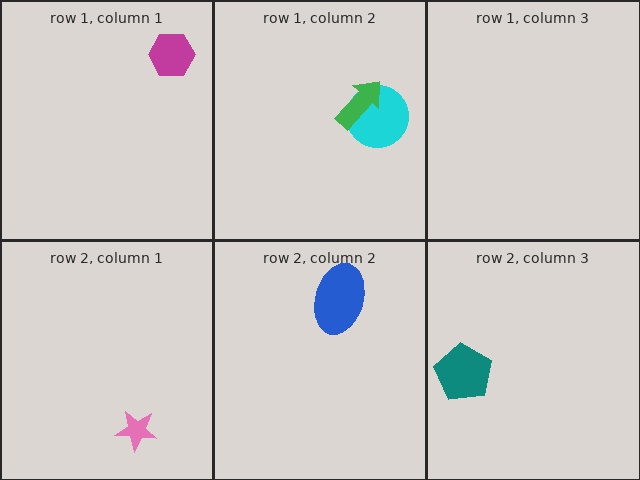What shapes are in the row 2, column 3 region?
The teal pentagon.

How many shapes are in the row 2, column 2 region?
1.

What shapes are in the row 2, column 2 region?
The blue ellipse.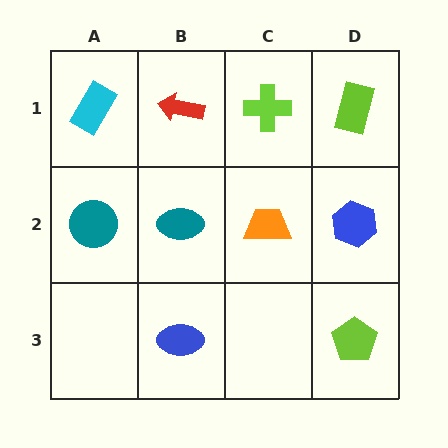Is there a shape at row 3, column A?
No, that cell is empty.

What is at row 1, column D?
A lime rectangle.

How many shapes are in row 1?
4 shapes.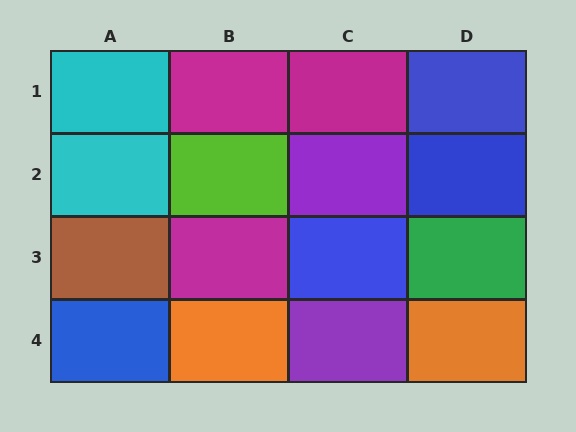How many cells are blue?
4 cells are blue.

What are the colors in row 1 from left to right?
Cyan, magenta, magenta, blue.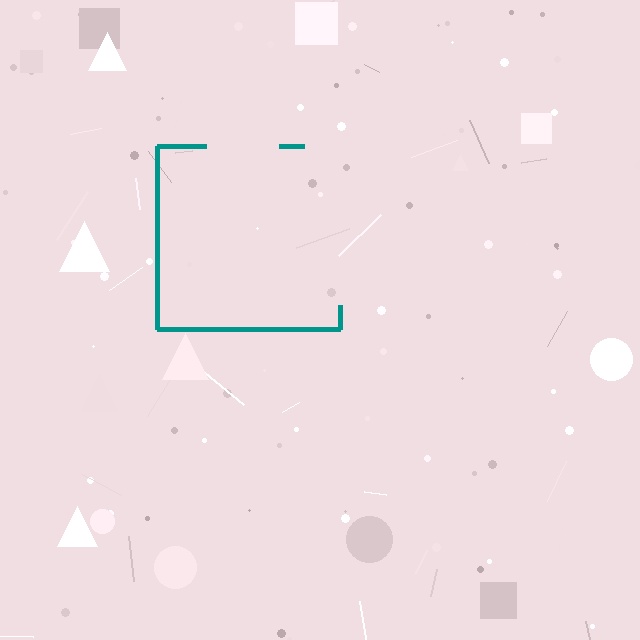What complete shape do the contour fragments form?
The contour fragments form a square.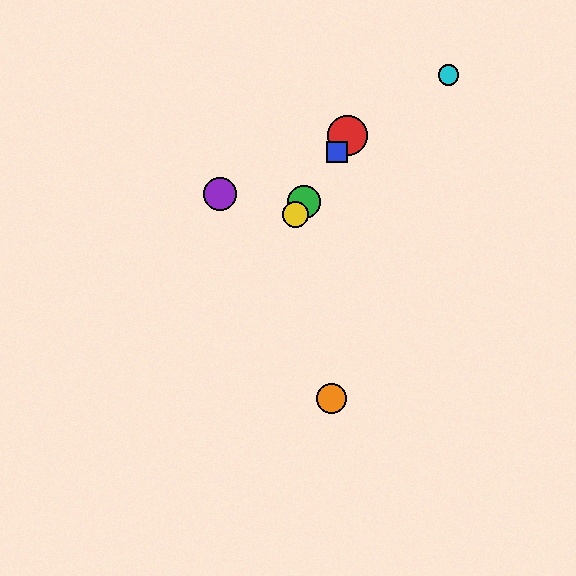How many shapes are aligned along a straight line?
4 shapes (the red circle, the blue square, the green circle, the yellow circle) are aligned along a straight line.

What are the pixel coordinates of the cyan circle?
The cyan circle is at (448, 75).